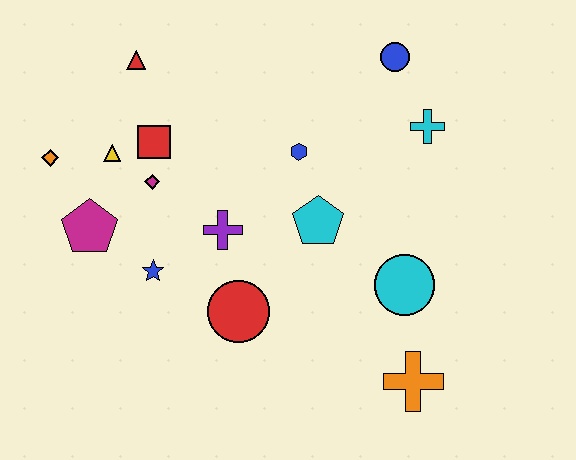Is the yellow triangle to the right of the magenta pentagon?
Yes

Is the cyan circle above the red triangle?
No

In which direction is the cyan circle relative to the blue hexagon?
The cyan circle is below the blue hexagon.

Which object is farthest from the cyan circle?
The orange diamond is farthest from the cyan circle.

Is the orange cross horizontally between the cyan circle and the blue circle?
No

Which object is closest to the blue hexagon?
The cyan pentagon is closest to the blue hexagon.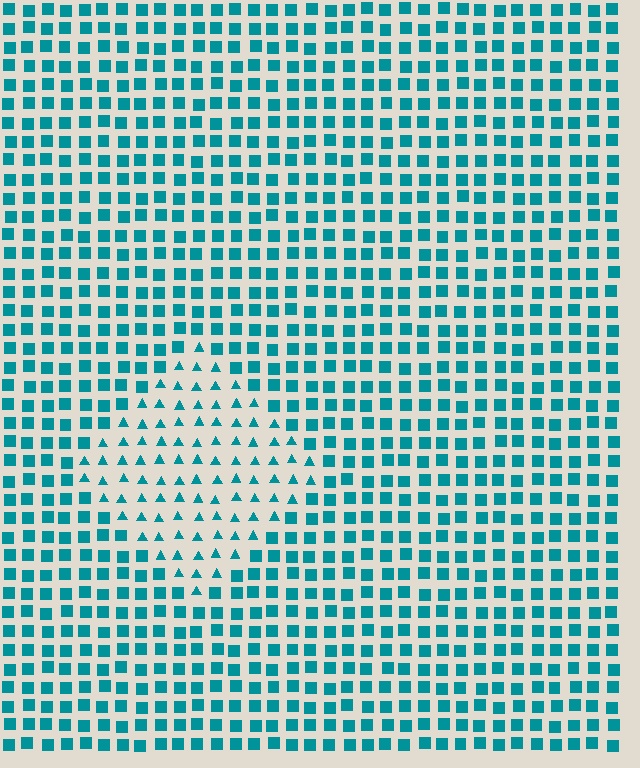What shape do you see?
I see a diamond.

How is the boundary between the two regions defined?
The boundary is defined by a change in element shape: triangles inside vs. squares outside. All elements share the same color and spacing.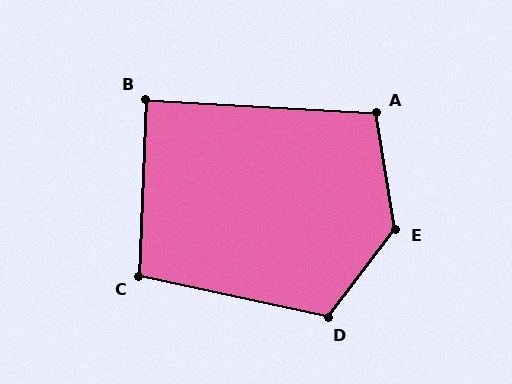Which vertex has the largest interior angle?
E, at approximately 133 degrees.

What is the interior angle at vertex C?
Approximately 100 degrees (obtuse).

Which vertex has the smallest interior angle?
B, at approximately 89 degrees.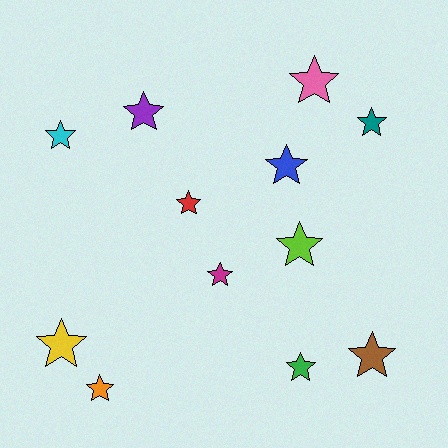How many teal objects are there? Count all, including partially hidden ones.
There is 1 teal object.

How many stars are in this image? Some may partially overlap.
There are 12 stars.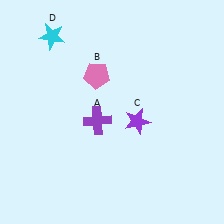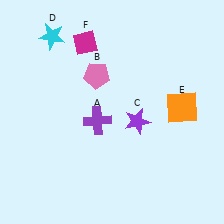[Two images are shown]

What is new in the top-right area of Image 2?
An orange square (E) was added in the top-right area of Image 2.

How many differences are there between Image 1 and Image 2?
There are 2 differences between the two images.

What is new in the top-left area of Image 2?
A magenta diamond (F) was added in the top-left area of Image 2.